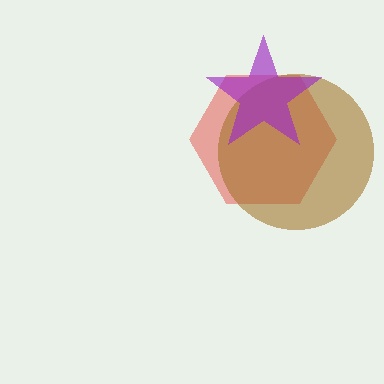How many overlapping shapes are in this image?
There are 3 overlapping shapes in the image.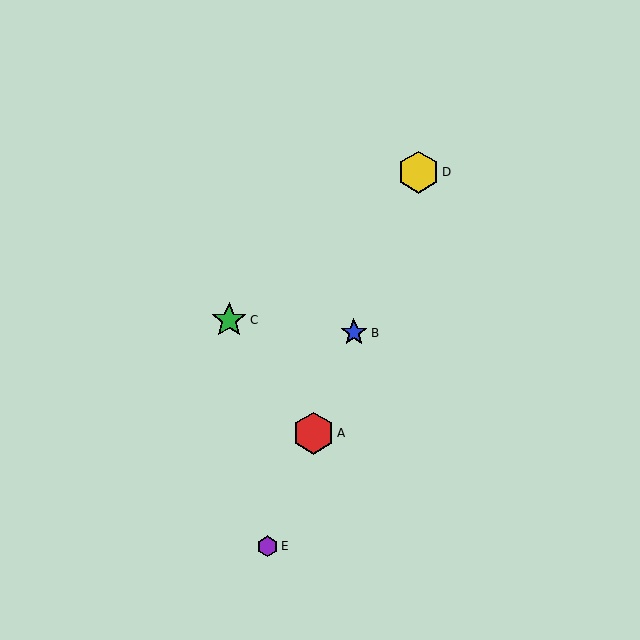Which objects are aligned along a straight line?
Objects A, B, D, E are aligned along a straight line.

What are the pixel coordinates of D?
Object D is at (419, 172).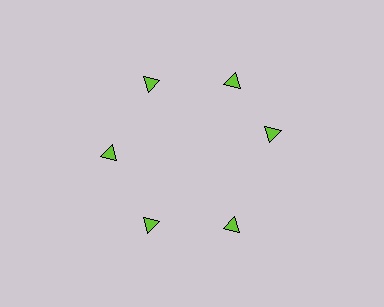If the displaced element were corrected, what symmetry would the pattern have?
It would have 6-fold rotational symmetry — the pattern would map onto itself every 60 degrees.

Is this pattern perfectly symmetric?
No. The 6 lime triangles are arranged in a ring, but one element near the 3 o'clock position is rotated out of alignment along the ring, breaking the 6-fold rotational symmetry.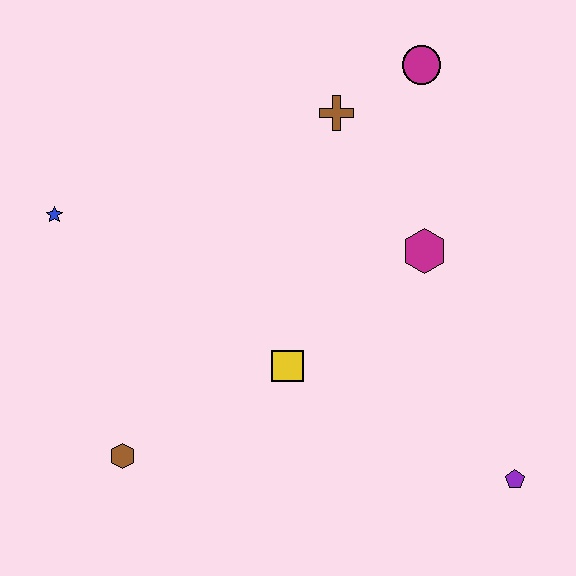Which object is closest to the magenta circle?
The brown cross is closest to the magenta circle.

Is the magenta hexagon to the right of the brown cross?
Yes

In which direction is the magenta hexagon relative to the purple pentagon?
The magenta hexagon is above the purple pentagon.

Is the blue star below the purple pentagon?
No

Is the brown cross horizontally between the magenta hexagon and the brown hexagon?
Yes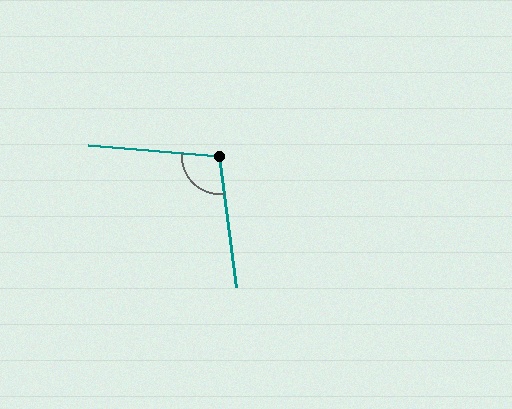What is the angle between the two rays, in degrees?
Approximately 102 degrees.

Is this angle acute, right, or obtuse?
It is obtuse.